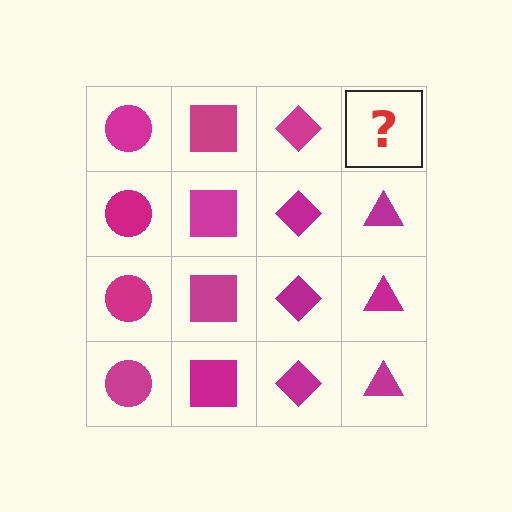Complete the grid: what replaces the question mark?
The question mark should be replaced with a magenta triangle.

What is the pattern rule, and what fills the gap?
The rule is that each column has a consistent shape. The gap should be filled with a magenta triangle.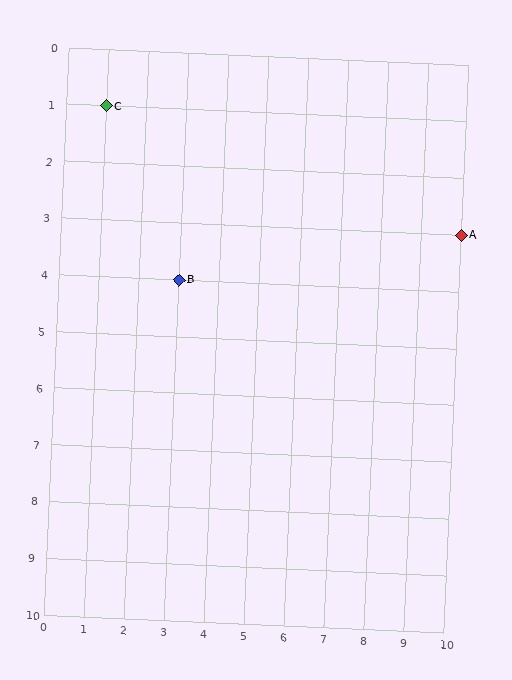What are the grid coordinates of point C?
Point C is at grid coordinates (1, 1).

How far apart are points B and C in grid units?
Points B and C are 2 columns and 3 rows apart (about 3.6 grid units diagonally).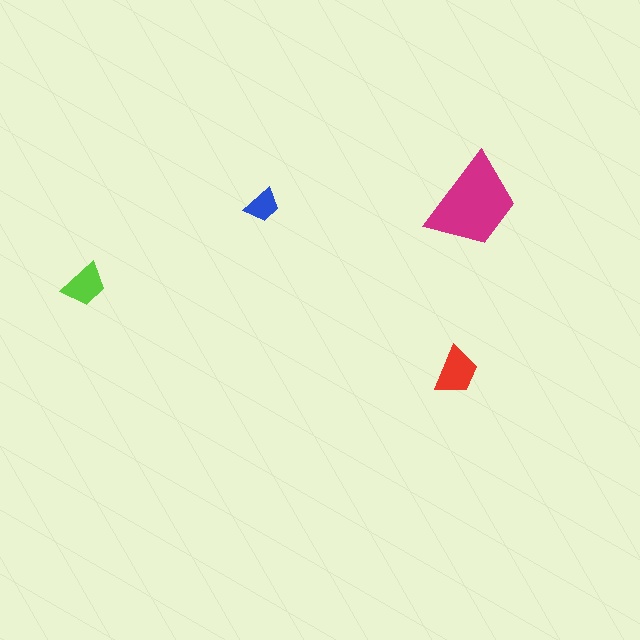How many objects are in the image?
There are 4 objects in the image.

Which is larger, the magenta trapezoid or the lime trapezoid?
The magenta one.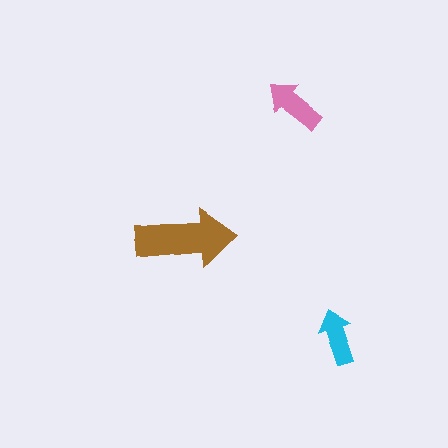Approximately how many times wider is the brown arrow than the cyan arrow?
About 2 times wider.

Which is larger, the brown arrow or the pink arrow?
The brown one.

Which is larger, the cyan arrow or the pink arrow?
The pink one.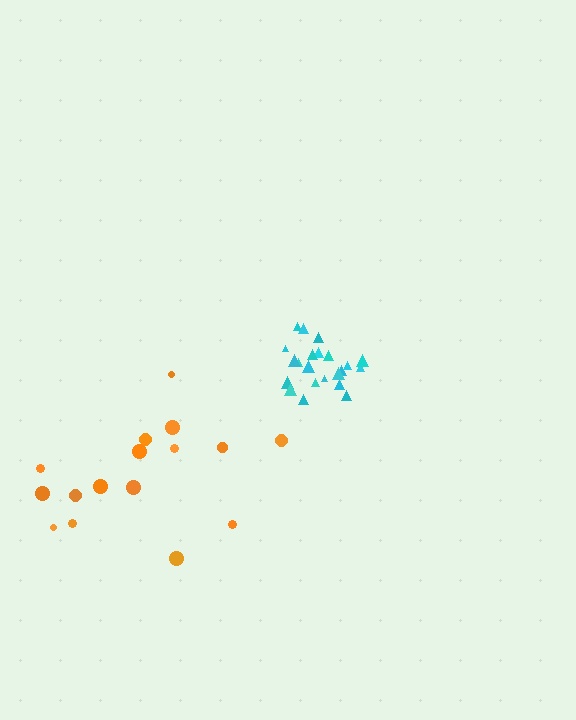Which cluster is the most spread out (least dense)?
Orange.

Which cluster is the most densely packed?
Cyan.